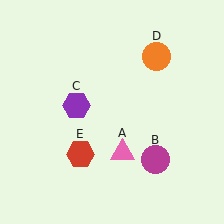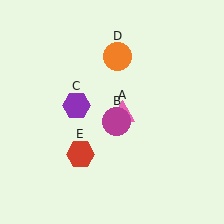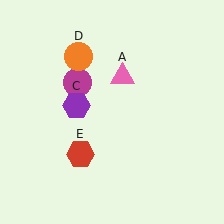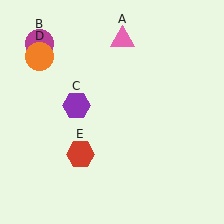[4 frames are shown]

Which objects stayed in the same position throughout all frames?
Purple hexagon (object C) and red hexagon (object E) remained stationary.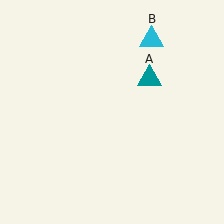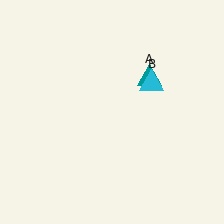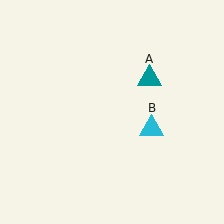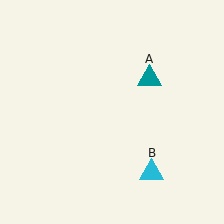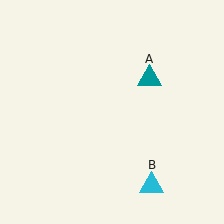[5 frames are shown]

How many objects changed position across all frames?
1 object changed position: cyan triangle (object B).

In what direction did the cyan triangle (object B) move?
The cyan triangle (object B) moved down.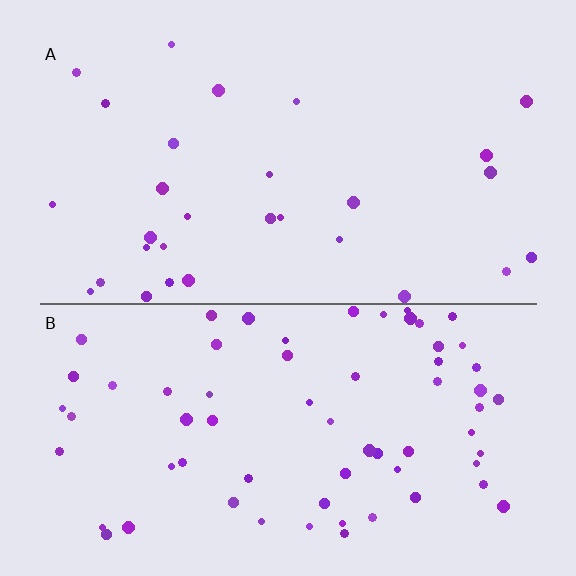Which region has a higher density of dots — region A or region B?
B (the bottom).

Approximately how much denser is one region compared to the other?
Approximately 2.3× — region B over region A.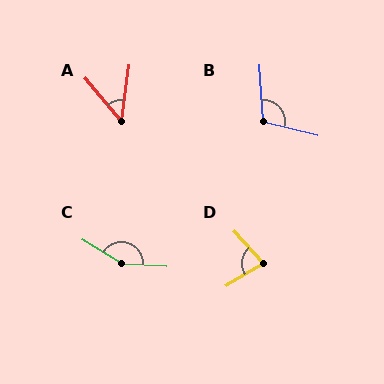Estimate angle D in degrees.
Approximately 78 degrees.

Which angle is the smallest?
A, at approximately 47 degrees.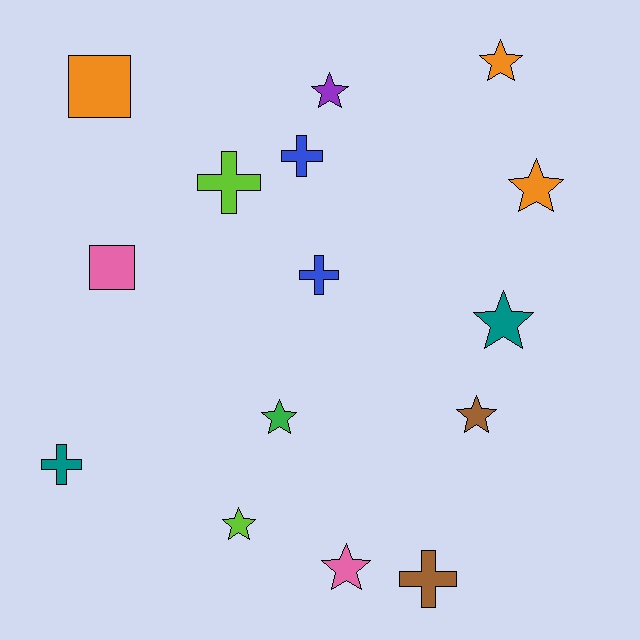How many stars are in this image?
There are 8 stars.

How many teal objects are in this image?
There are 2 teal objects.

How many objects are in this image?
There are 15 objects.